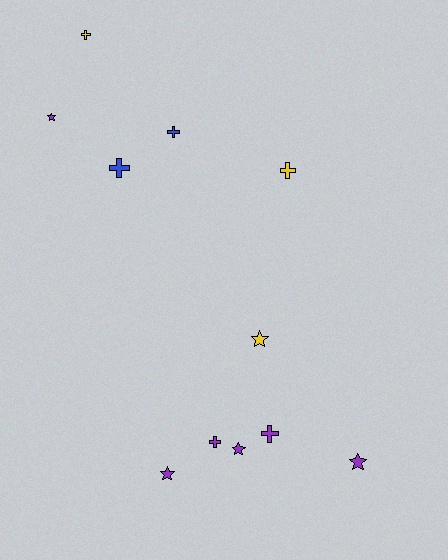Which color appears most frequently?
Purple, with 6 objects.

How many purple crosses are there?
There are 2 purple crosses.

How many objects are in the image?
There are 11 objects.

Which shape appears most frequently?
Cross, with 6 objects.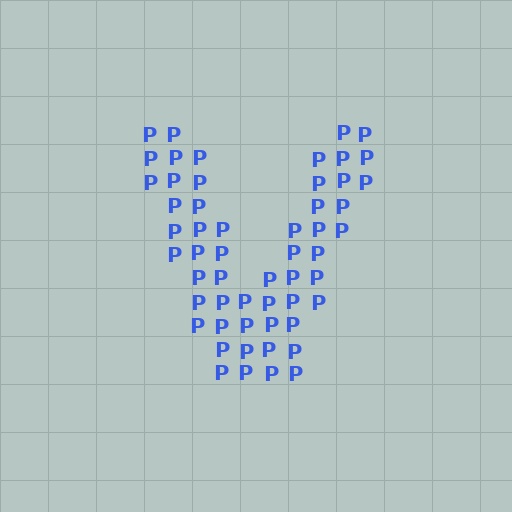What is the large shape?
The large shape is the letter V.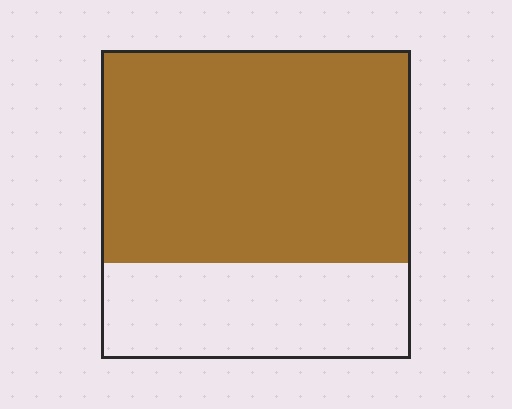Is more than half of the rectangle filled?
Yes.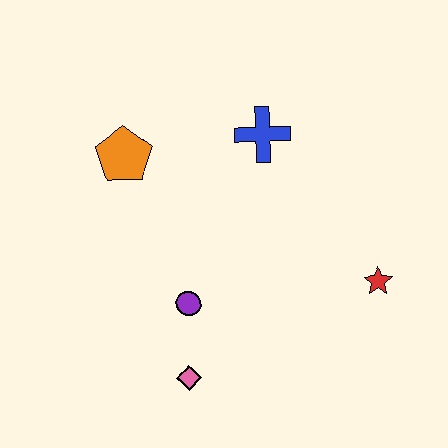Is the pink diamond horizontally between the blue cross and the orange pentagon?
Yes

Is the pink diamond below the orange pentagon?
Yes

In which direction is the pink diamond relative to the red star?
The pink diamond is to the left of the red star.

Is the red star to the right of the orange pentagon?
Yes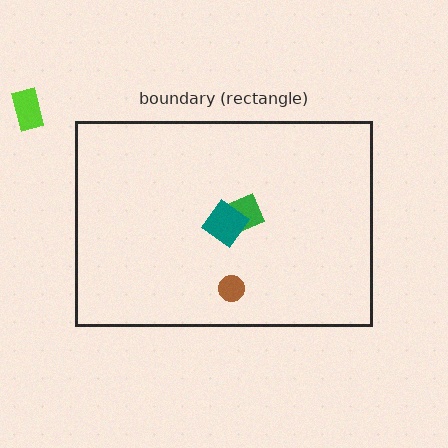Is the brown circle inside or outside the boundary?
Inside.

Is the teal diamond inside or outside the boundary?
Inside.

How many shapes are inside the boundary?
3 inside, 1 outside.